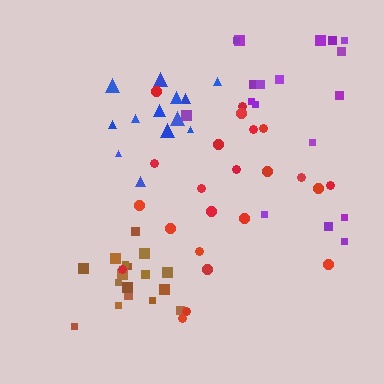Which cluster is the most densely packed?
Brown.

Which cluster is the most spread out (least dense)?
Purple.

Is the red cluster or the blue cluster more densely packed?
Blue.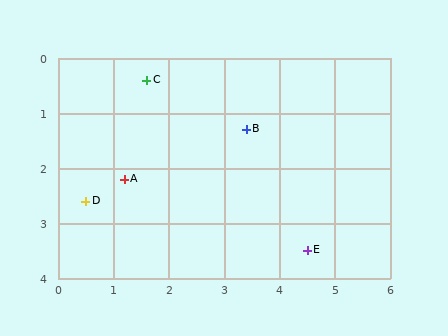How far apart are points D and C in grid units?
Points D and C are about 2.5 grid units apart.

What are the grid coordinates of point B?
Point B is at approximately (3.4, 1.3).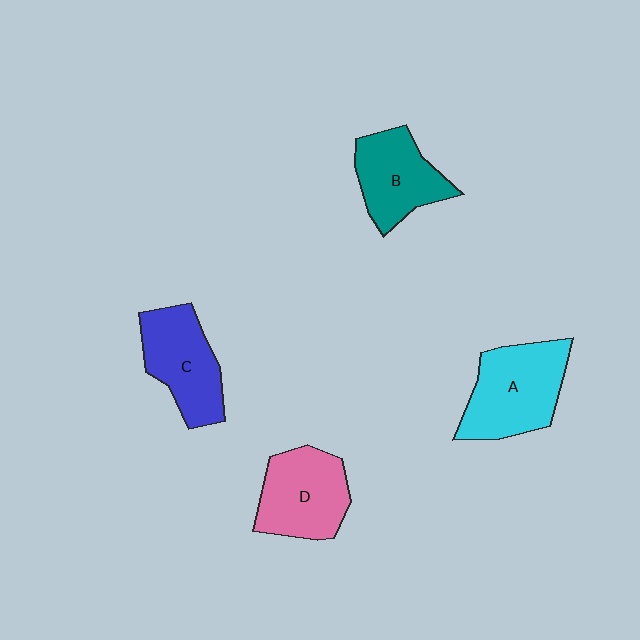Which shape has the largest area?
Shape A (cyan).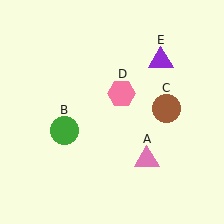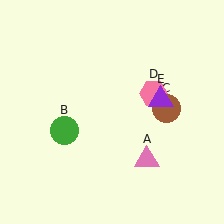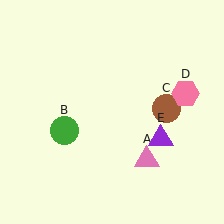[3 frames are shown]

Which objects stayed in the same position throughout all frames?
Pink triangle (object A) and green circle (object B) and brown circle (object C) remained stationary.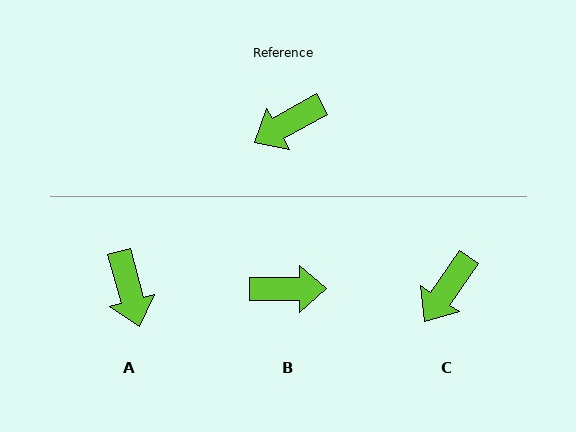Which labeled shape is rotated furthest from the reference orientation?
B, about 151 degrees away.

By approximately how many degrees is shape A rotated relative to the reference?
Approximately 76 degrees counter-clockwise.